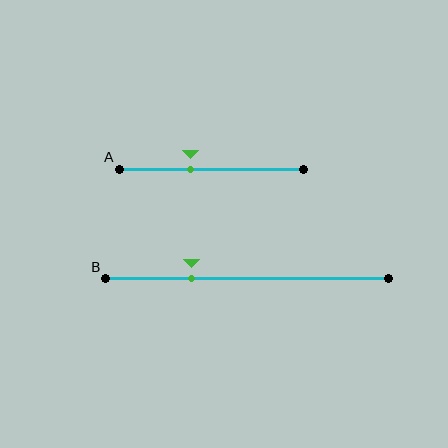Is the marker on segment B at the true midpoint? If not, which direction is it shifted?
No, the marker on segment B is shifted to the left by about 20% of the segment length.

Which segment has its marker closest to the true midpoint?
Segment A has its marker closest to the true midpoint.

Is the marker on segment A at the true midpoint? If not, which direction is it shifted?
No, the marker on segment A is shifted to the left by about 11% of the segment length.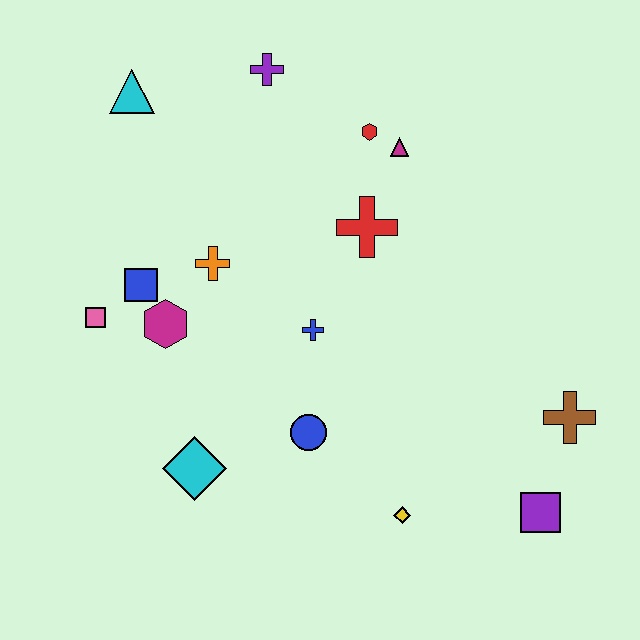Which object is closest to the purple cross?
The red hexagon is closest to the purple cross.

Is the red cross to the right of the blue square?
Yes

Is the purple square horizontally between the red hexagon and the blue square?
No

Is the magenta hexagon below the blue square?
Yes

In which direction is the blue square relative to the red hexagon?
The blue square is to the left of the red hexagon.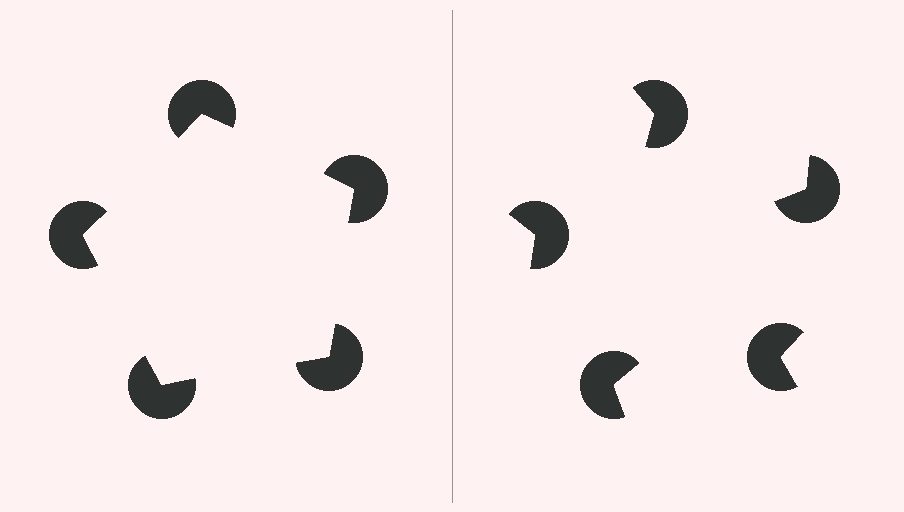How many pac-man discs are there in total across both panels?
10 — 5 on each side.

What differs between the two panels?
The pac-man discs are positioned identically on both sides; only the wedge orientations differ. On the left they align to a pentagon; on the right they are misaligned.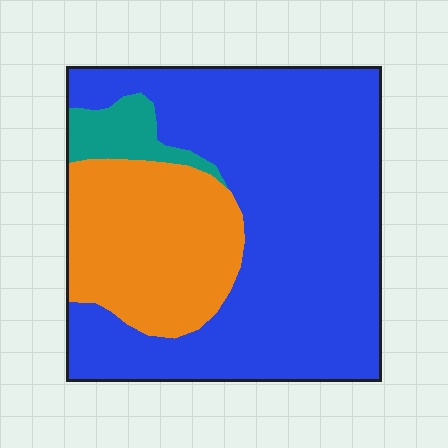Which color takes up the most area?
Blue, at roughly 65%.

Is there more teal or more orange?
Orange.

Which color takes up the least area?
Teal, at roughly 5%.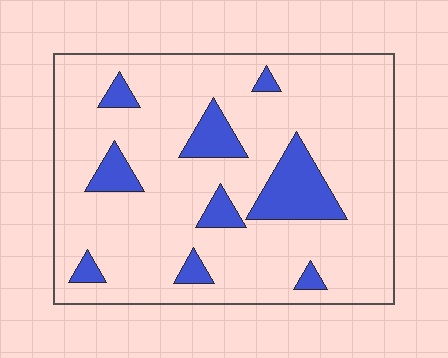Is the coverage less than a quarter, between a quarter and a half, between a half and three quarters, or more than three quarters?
Less than a quarter.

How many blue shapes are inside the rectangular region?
9.